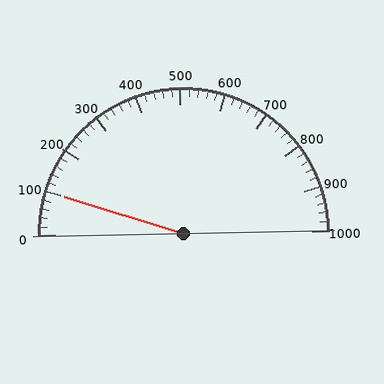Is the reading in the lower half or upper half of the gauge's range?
The reading is in the lower half of the range (0 to 1000).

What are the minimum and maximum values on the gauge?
The gauge ranges from 0 to 1000.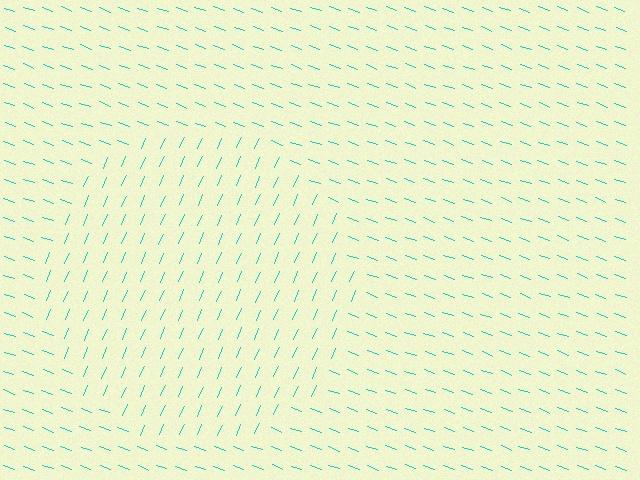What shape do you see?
I see a circle.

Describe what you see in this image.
The image is filled with small cyan line segments. A circle region in the image has lines oriented differently from the surrounding lines, creating a visible texture boundary.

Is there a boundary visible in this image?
Yes, there is a texture boundary formed by a change in line orientation.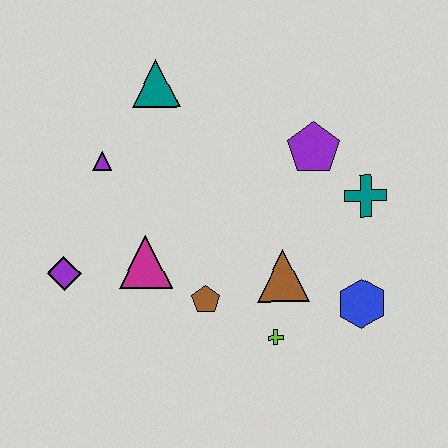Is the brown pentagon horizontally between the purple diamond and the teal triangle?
No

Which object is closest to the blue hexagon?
The brown triangle is closest to the blue hexagon.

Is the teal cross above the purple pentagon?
No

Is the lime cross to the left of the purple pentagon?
Yes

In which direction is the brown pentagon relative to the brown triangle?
The brown pentagon is to the left of the brown triangle.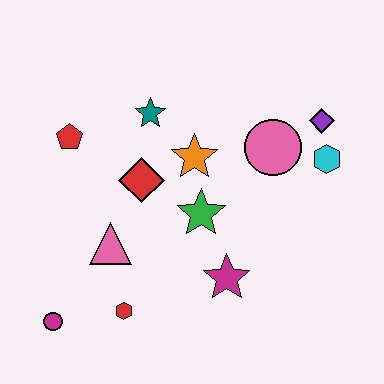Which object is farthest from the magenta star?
The red pentagon is farthest from the magenta star.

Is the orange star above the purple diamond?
No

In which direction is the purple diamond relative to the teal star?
The purple diamond is to the right of the teal star.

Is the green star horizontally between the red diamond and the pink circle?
Yes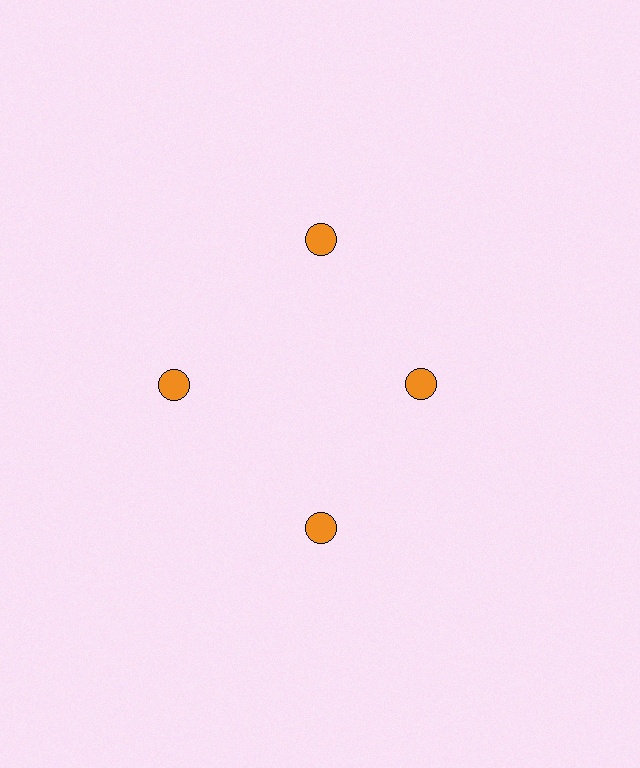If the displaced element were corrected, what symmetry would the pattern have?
It would have 4-fold rotational symmetry — the pattern would map onto itself every 90 degrees.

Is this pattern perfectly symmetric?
No. The 4 orange circles are arranged in a ring, but one element near the 3 o'clock position is pulled inward toward the center, breaking the 4-fold rotational symmetry.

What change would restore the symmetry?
The symmetry would be restored by moving it outward, back onto the ring so that all 4 circles sit at equal angles and equal distance from the center.